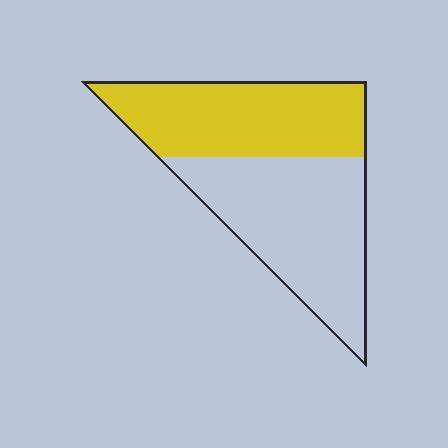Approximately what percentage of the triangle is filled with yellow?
Approximately 45%.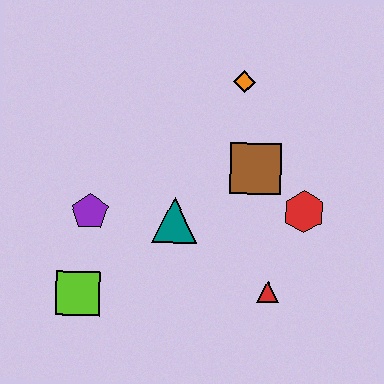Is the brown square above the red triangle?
Yes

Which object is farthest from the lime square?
The orange diamond is farthest from the lime square.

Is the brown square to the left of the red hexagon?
Yes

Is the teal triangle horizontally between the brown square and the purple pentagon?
Yes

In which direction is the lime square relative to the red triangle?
The lime square is to the left of the red triangle.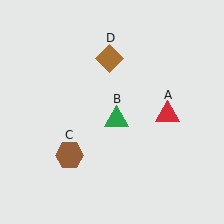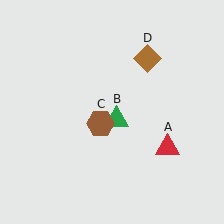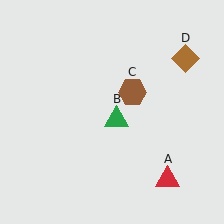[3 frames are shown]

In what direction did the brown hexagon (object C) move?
The brown hexagon (object C) moved up and to the right.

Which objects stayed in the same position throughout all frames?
Green triangle (object B) remained stationary.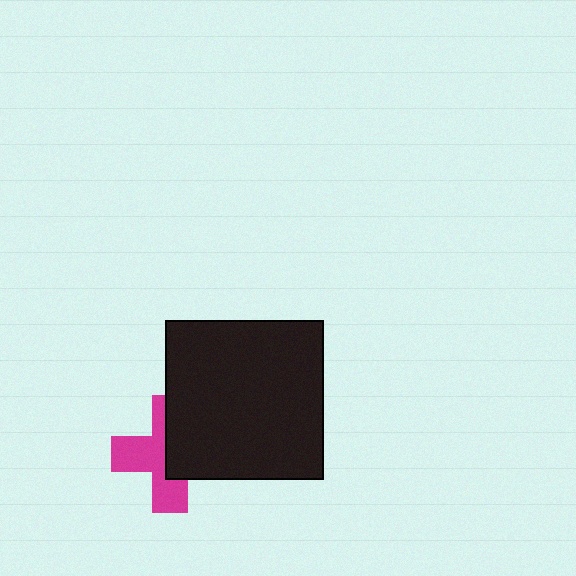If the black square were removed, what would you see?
You would see the complete magenta cross.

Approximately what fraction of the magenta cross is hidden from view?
Roughly 47% of the magenta cross is hidden behind the black square.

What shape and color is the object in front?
The object in front is a black square.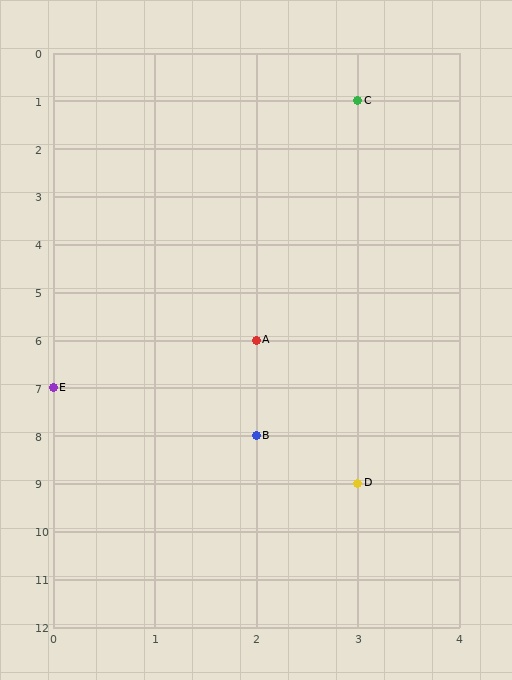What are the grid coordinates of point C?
Point C is at grid coordinates (3, 1).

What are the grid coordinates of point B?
Point B is at grid coordinates (2, 8).